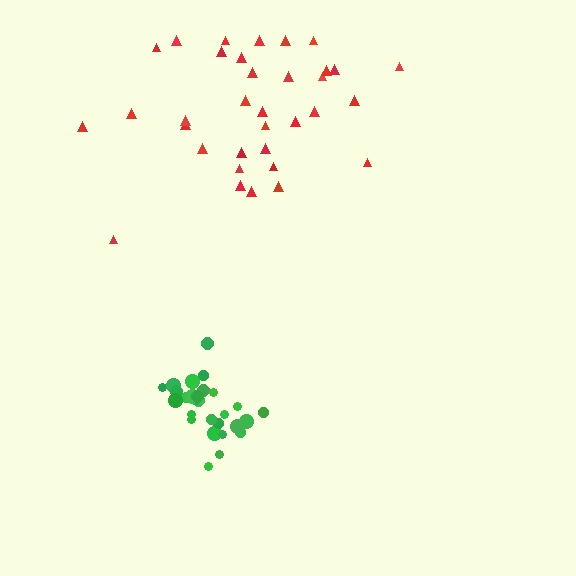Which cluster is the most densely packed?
Green.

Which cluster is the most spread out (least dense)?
Red.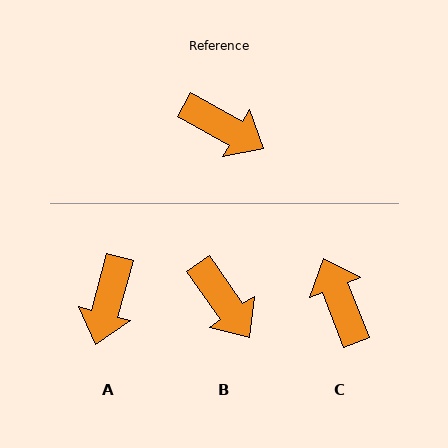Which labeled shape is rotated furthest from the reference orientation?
C, about 140 degrees away.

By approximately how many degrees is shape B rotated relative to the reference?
Approximately 26 degrees clockwise.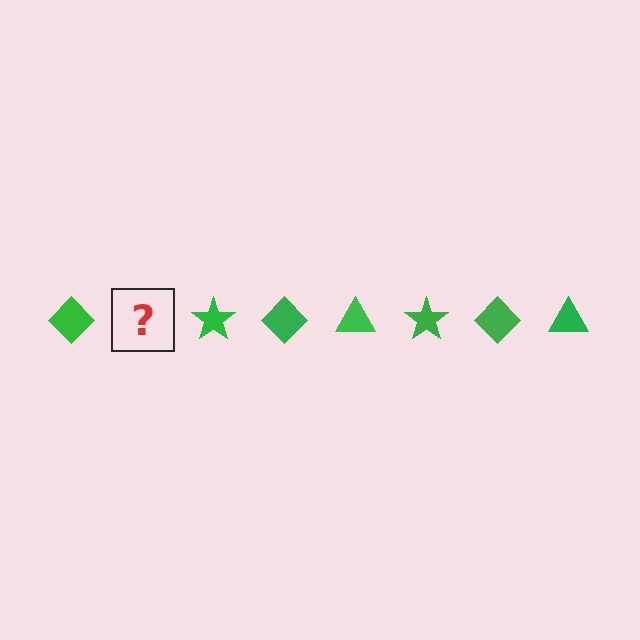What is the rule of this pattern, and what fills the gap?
The rule is that the pattern cycles through diamond, triangle, star shapes in green. The gap should be filled with a green triangle.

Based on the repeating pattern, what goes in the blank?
The blank should be a green triangle.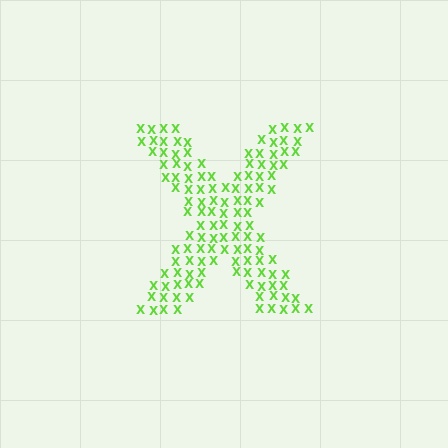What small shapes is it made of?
It is made of small letter X's.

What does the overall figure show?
The overall figure shows the letter X.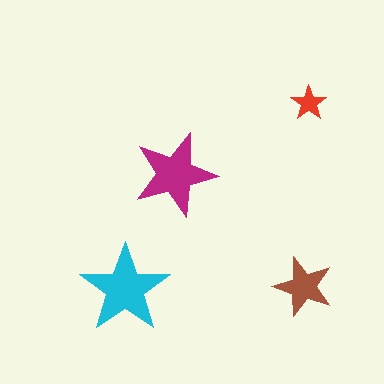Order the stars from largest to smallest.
the cyan one, the magenta one, the brown one, the red one.